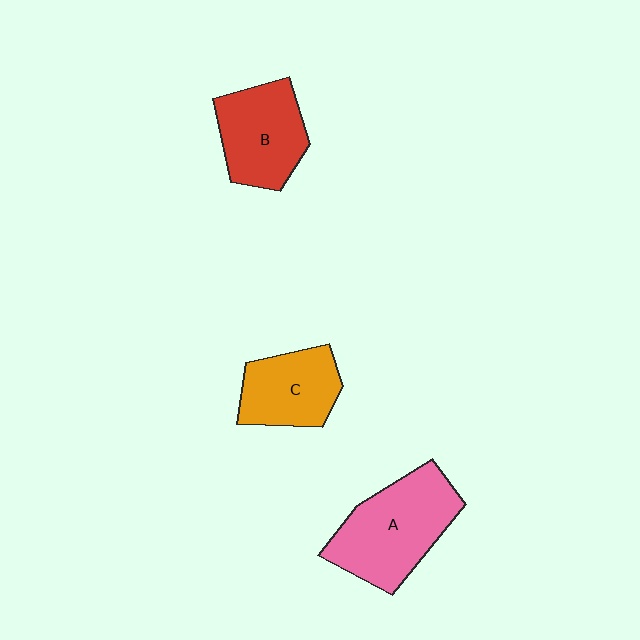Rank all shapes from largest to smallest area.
From largest to smallest: A (pink), B (red), C (orange).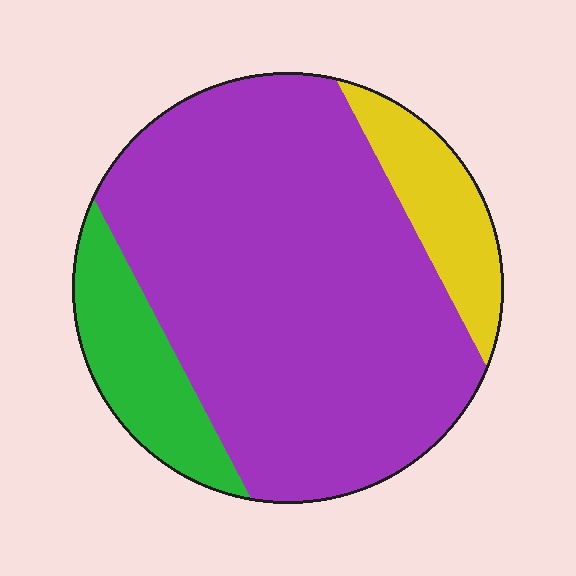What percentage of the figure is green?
Green covers 14% of the figure.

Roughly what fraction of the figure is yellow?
Yellow covers roughly 10% of the figure.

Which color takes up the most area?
Purple, at roughly 75%.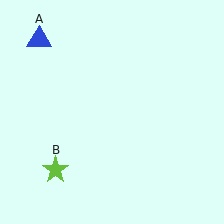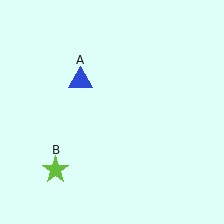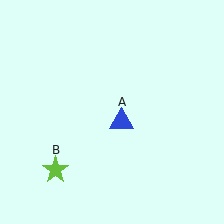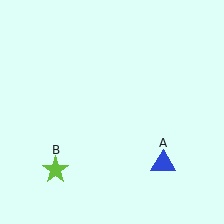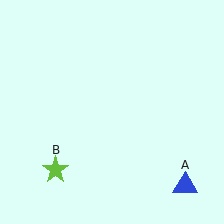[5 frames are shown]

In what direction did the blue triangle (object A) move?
The blue triangle (object A) moved down and to the right.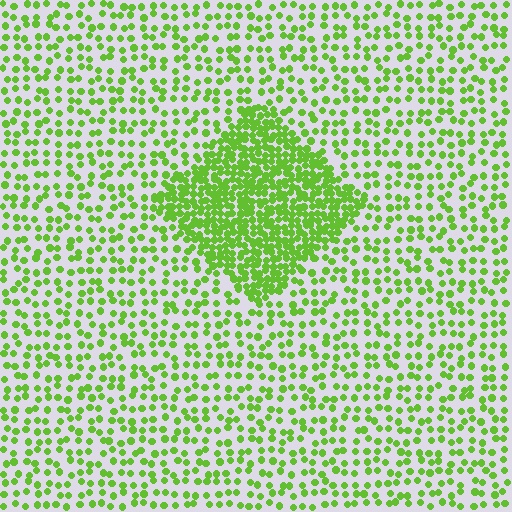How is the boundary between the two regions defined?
The boundary is defined by a change in element density (approximately 2.6x ratio). All elements are the same color, size, and shape.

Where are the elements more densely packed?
The elements are more densely packed inside the diamond boundary.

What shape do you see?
I see a diamond.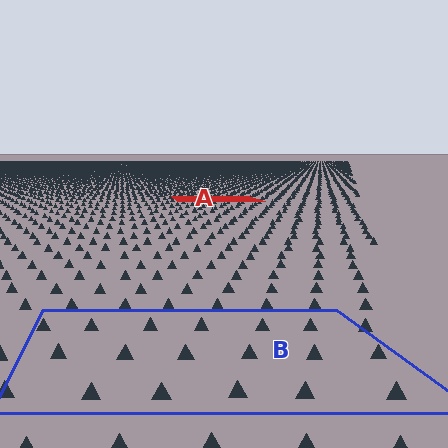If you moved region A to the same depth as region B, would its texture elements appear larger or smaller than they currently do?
They would appear larger. At a closer depth, the same texture elements are projected at a bigger on-screen size.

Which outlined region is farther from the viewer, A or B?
Region A is farther from the viewer — the texture elements inside it appear smaller and more densely packed.